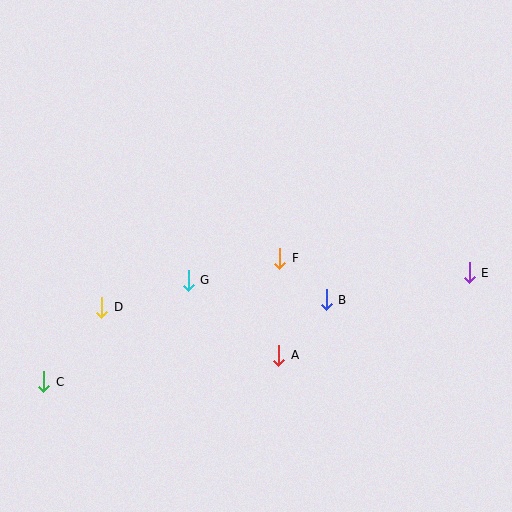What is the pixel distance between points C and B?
The distance between C and B is 294 pixels.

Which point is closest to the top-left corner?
Point D is closest to the top-left corner.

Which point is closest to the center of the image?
Point F at (280, 258) is closest to the center.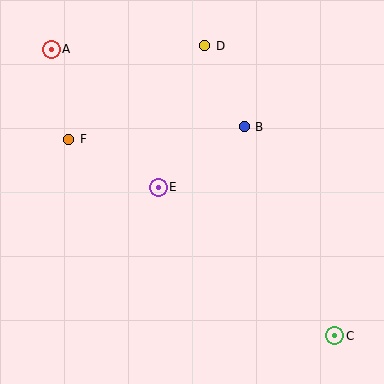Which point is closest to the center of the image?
Point E at (158, 187) is closest to the center.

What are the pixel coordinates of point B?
Point B is at (244, 127).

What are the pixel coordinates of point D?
Point D is at (205, 46).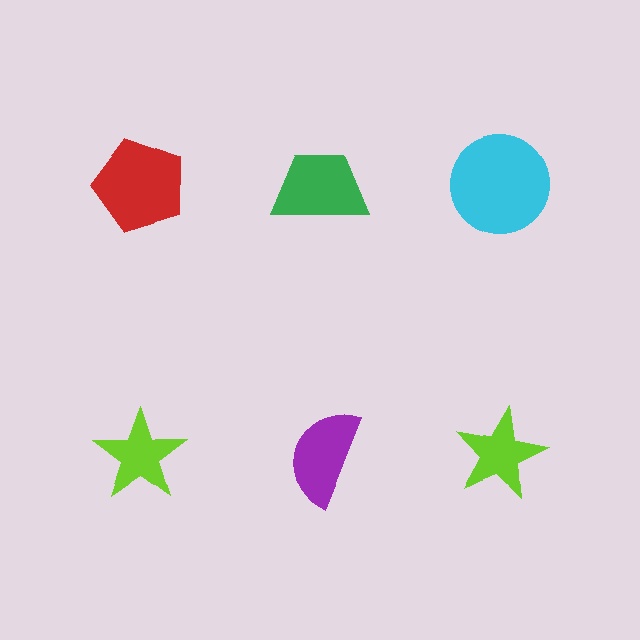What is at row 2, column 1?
A lime star.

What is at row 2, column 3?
A lime star.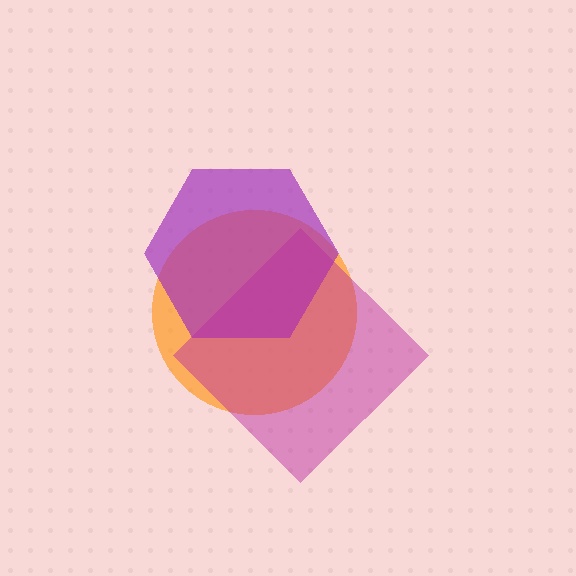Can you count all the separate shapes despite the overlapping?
Yes, there are 3 separate shapes.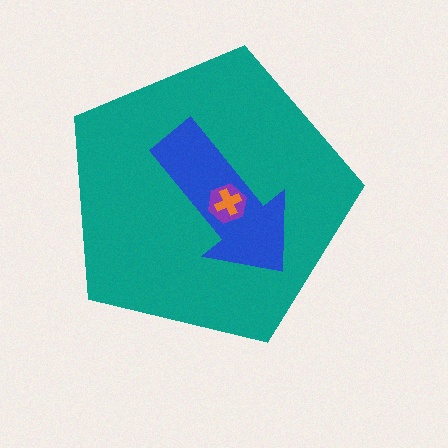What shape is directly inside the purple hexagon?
The orange cross.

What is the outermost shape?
The teal pentagon.